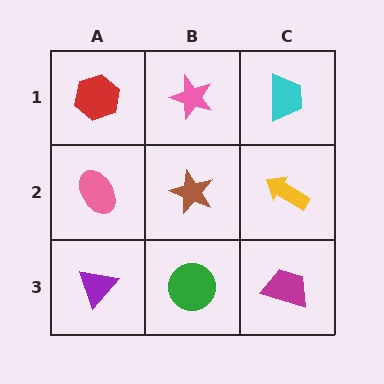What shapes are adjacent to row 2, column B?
A pink star (row 1, column B), a green circle (row 3, column B), a pink ellipse (row 2, column A), a yellow arrow (row 2, column C).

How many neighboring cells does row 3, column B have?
3.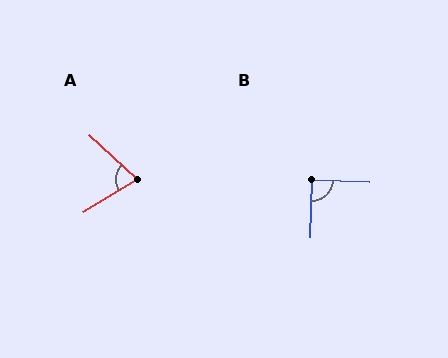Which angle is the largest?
B, at approximately 89 degrees.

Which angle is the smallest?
A, at approximately 74 degrees.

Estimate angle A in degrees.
Approximately 74 degrees.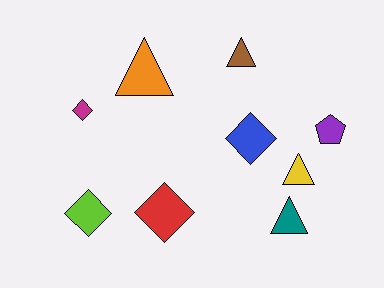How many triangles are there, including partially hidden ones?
There are 4 triangles.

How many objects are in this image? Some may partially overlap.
There are 9 objects.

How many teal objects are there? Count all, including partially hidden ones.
There is 1 teal object.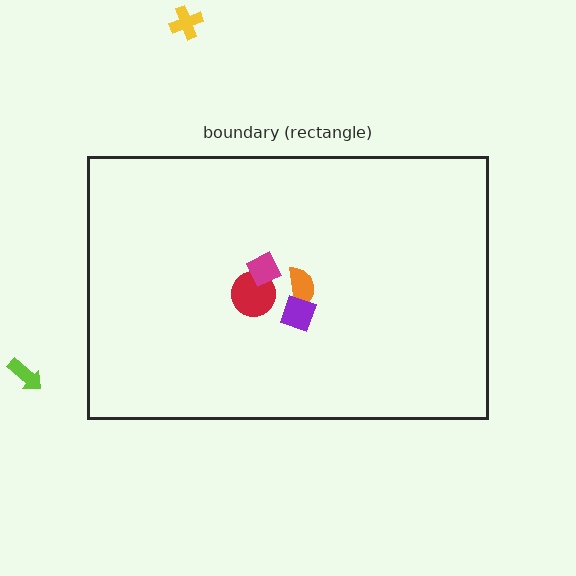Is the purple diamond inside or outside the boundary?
Inside.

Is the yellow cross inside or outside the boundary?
Outside.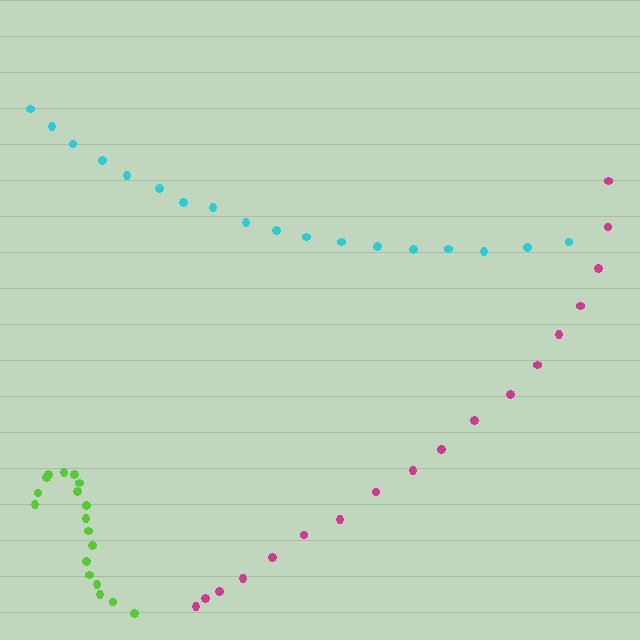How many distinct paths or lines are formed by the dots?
There are 3 distinct paths.